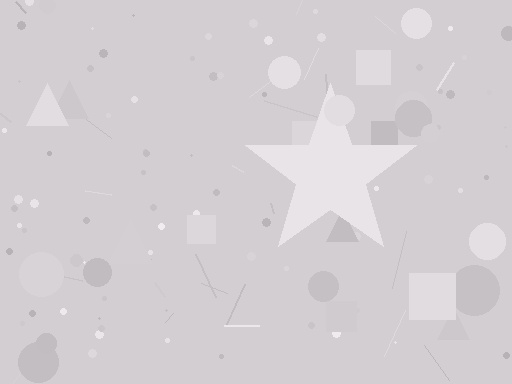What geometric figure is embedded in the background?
A star is embedded in the background.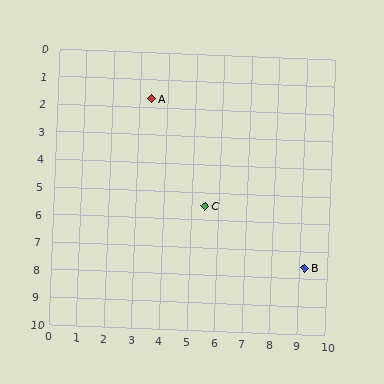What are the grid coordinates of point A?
Point A is at approximately (3.4, 1.7).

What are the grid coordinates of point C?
Point C is at approximately (5.5, 5.5).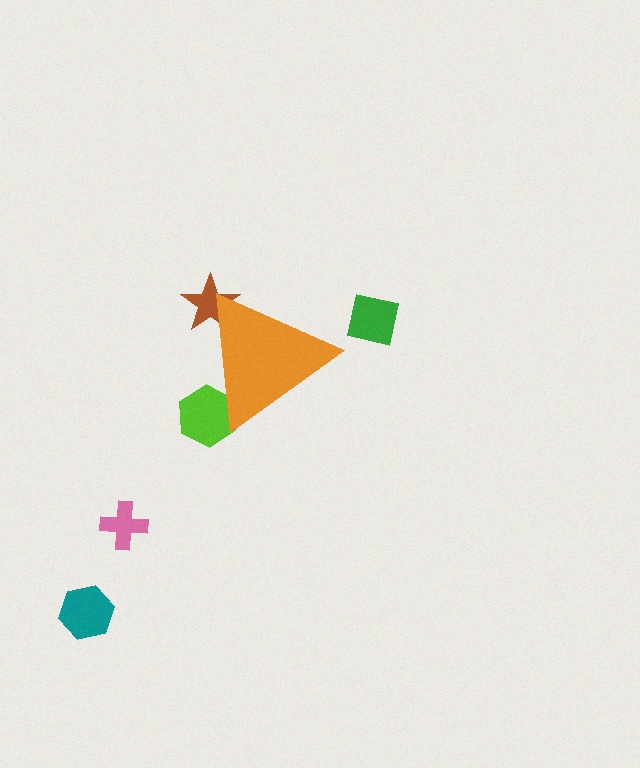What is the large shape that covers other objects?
An orange triangle.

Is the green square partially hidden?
No, the green square is fully visible.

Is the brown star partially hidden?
Yes, the brown star is partially hidden behind the orange triangle.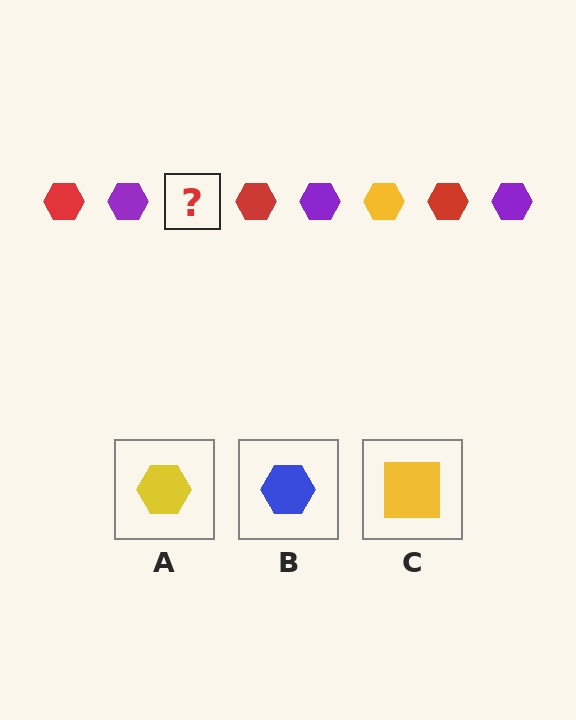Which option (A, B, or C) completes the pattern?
A.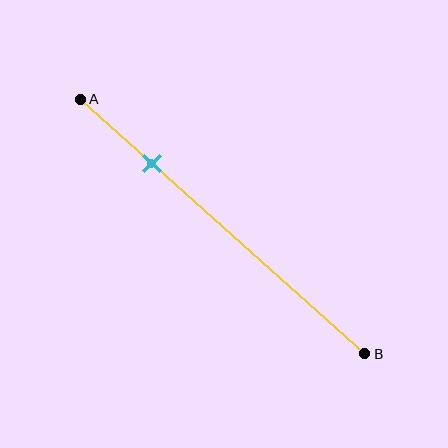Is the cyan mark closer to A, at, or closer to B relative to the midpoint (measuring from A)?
The cyan mark is closer to point A than the midpoint of segment AB.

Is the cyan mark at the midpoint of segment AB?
No, the mark is at about 25% from A, not at the 50% midpoint.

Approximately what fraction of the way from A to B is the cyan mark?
The cyan mark is approximately 25% of the way from A to B.